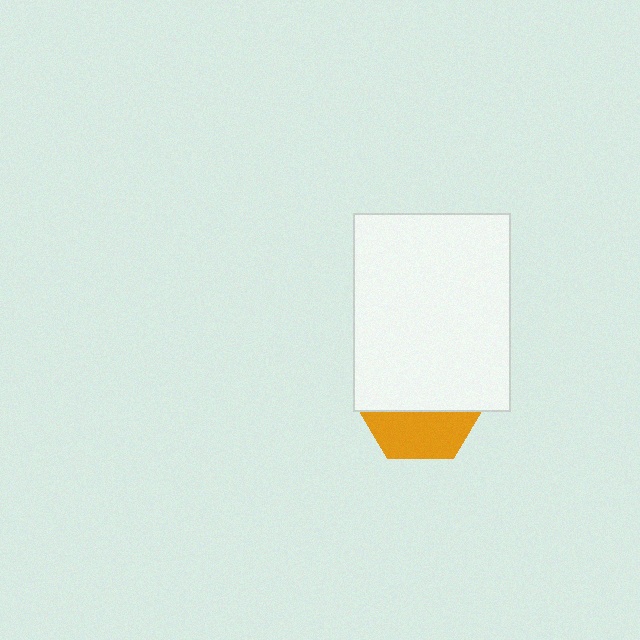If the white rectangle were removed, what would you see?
You would see the complete orange hexagon.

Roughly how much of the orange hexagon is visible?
A small part of it is visible (roughly 39%).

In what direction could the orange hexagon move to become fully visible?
The orange hexagon could move down. That would shift it out from behind the white rectangle entirely.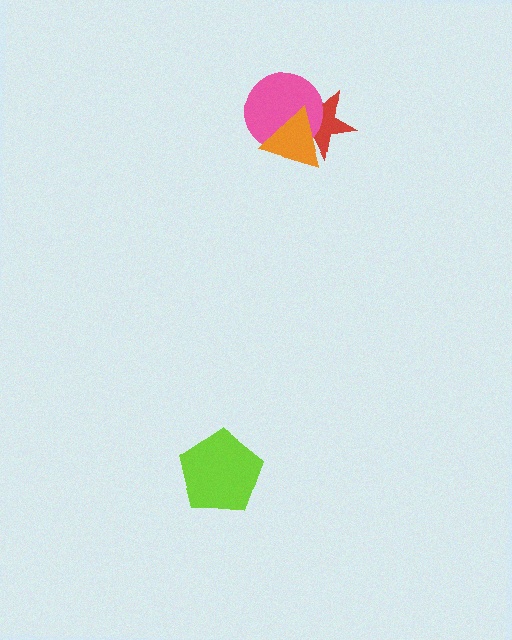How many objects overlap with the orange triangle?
2 objects overlap with the orange triangle.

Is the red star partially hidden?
Yes, it is partially covered by another shape.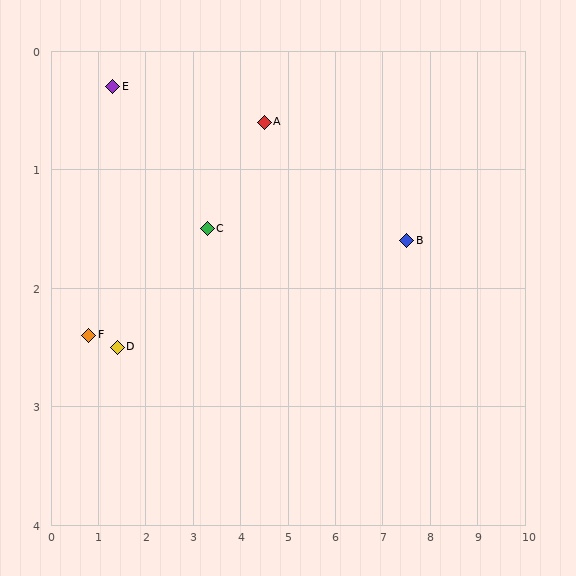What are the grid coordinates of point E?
Point E is at approximately (1.3, 0.3).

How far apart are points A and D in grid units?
Points A and D are about 3.6 grid units apart.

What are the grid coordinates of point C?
Point C is at approximately (3.3, 1.5).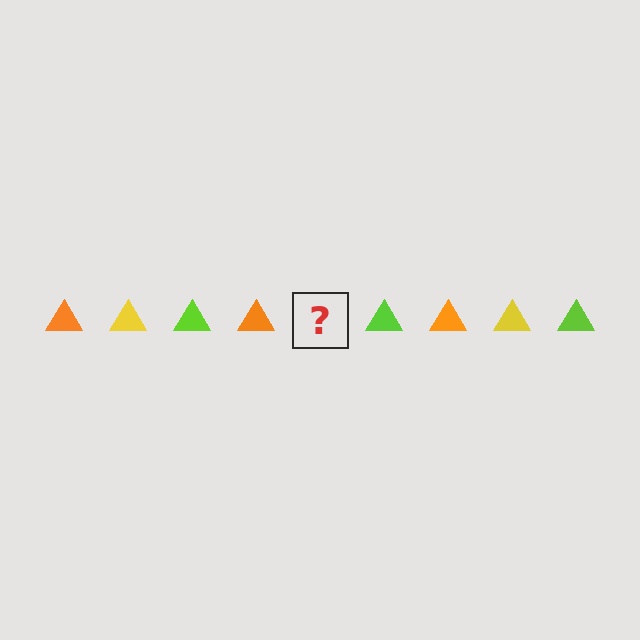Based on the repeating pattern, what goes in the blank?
The blank should be a yellow triangle.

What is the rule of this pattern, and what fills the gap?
The rule is that the pattern cycles through orange, yellow, lime triangles. The gap should be filled with a yellow triangle.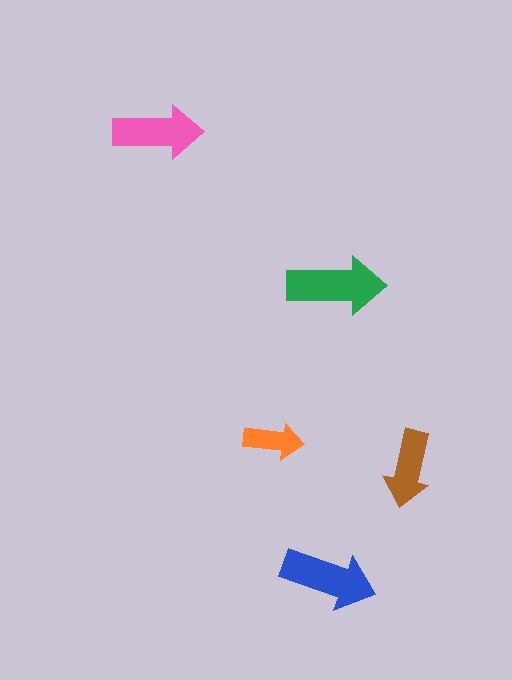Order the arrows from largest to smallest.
the green one, the blue one, the pink one, the brown one, the orange one.